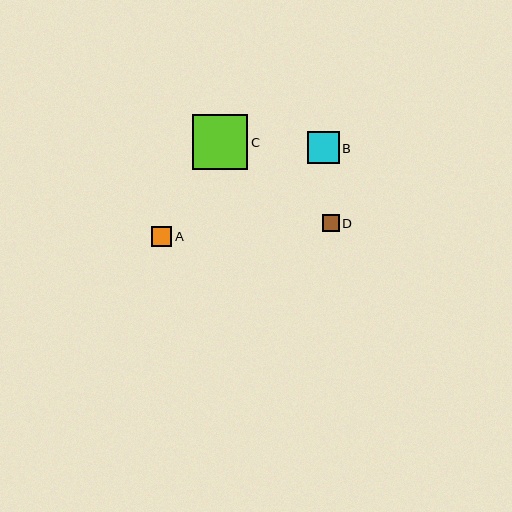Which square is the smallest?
Square D is the smallest with a size of approximately 17 pixels.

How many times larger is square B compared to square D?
Square B is approximately 1.9 times the size of square D.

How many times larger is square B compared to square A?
Square B is approximately 1.6 times the size of square A.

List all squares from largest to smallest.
From largest to smallest: C, B, A, D.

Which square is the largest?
Square C is the largest with a size of approximately 55 pixels.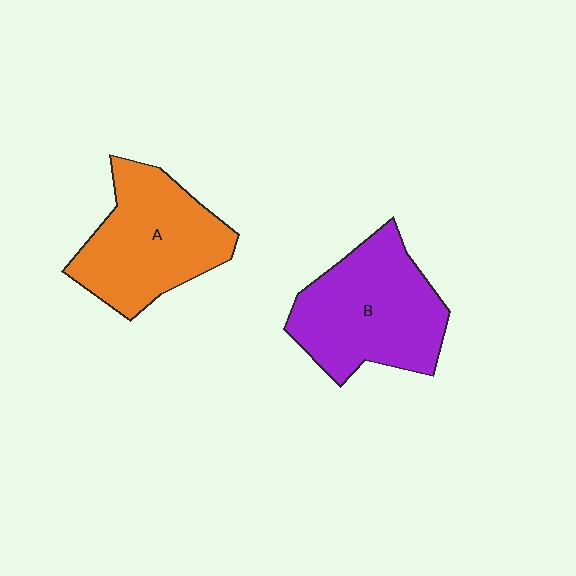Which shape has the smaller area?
Shape A (orange).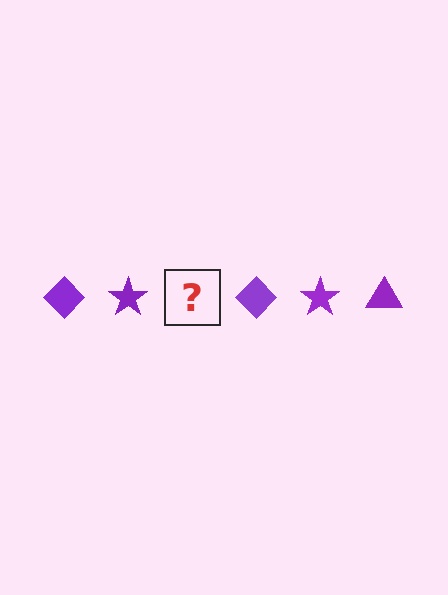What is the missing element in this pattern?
The missing element is a purple triangle.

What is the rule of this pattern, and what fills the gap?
The rule is that the pattern cycles through diamond, star, triangle shapes in purple. The gap should be filled with a purple triangle.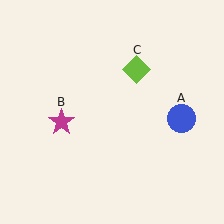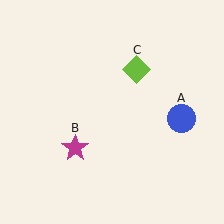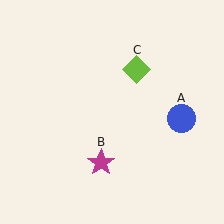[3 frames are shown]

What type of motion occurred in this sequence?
The magenta star (object B) rotated counterclockwise around the center of the scene.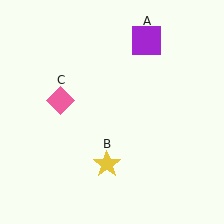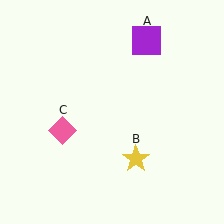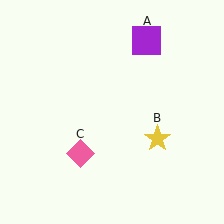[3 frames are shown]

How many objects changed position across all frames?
2 objects changed position: yellow star (object B), pink diamond (object C).